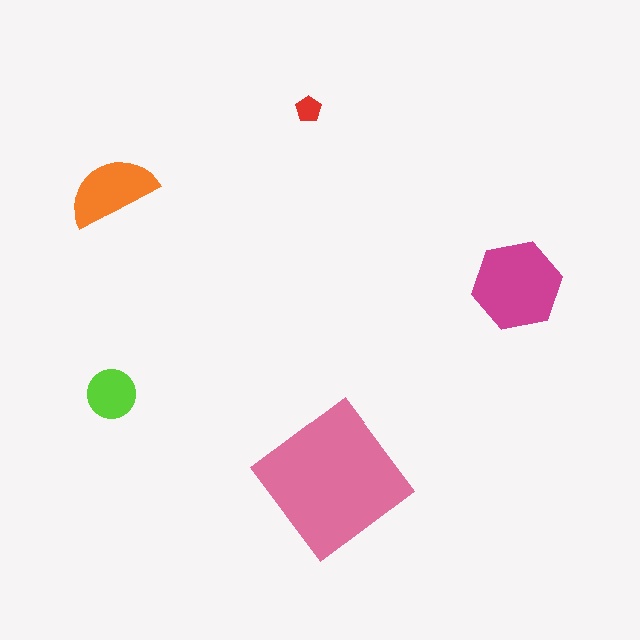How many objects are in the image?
There are 5 objects in the image.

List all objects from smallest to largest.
The red pentagon, the lime circle, the orange semicircle, the magenta hexagon, the pink diamond.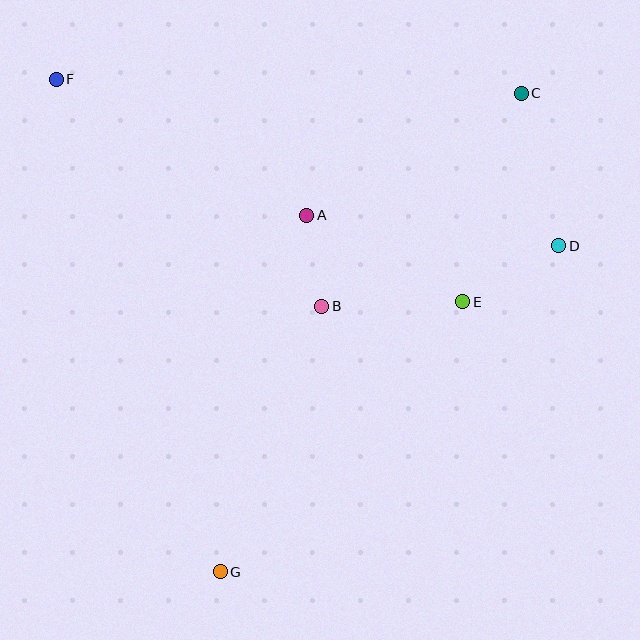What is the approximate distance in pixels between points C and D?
The distance between C and D is approximately 157 pixels.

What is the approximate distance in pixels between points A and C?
The distance between A and C is approximately 247 pixels.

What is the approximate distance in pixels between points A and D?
The distance between A and D is approximately 254 pixels.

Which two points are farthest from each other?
Points C and G are farthest from each other.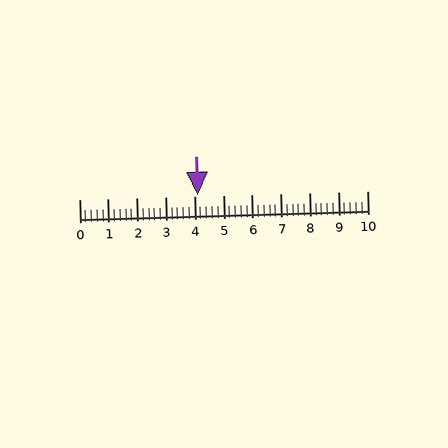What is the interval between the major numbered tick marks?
The major tick marks are spaced 1 units apart.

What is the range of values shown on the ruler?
The ruler shows values from 0 to 10.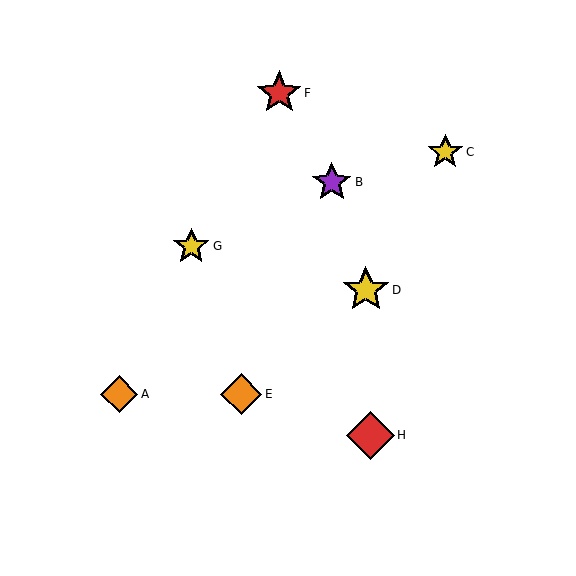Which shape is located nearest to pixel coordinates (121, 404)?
The orange diamond (labeled A) at (119, 394) is nearest to that location.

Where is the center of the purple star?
The center of the purple star is at (332, 182).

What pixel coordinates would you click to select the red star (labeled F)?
Click at (279, 93) to select the red star F.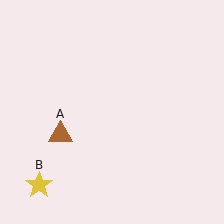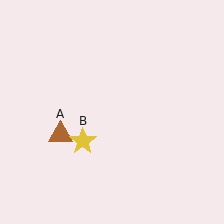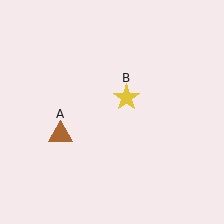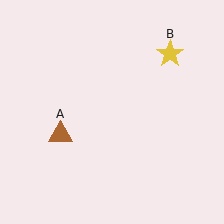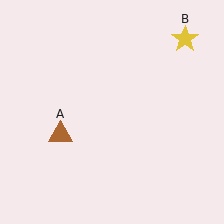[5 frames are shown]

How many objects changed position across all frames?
1 object changed position: yellow star (object B).